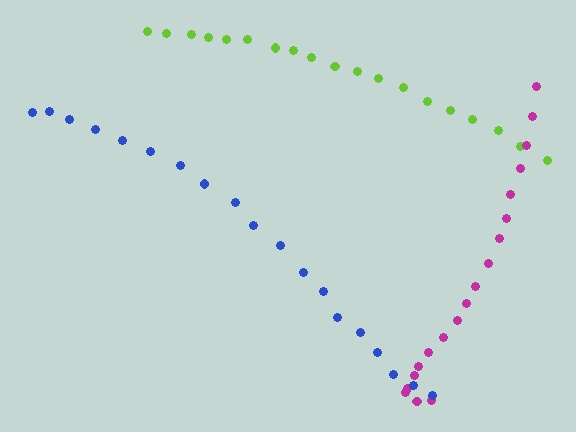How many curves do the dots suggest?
There are 3 distinct paths.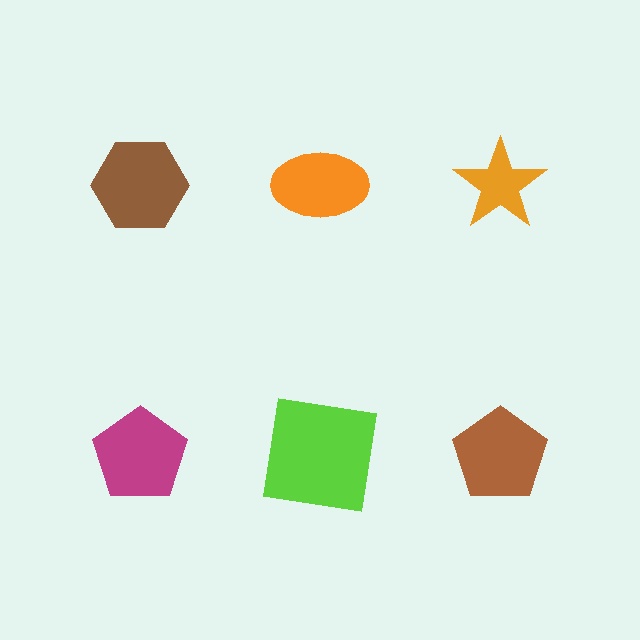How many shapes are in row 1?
3 shapes.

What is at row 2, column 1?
A magenta pentagon.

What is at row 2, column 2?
A lime square.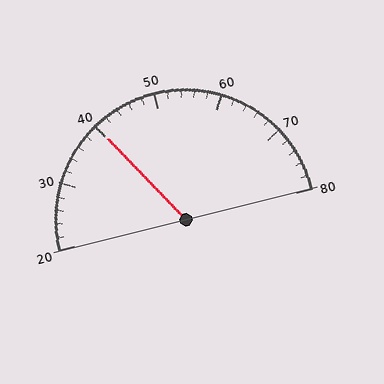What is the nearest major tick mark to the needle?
The nearest major tick mark is 40.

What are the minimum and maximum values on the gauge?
The gauge ranges from 20 to 80.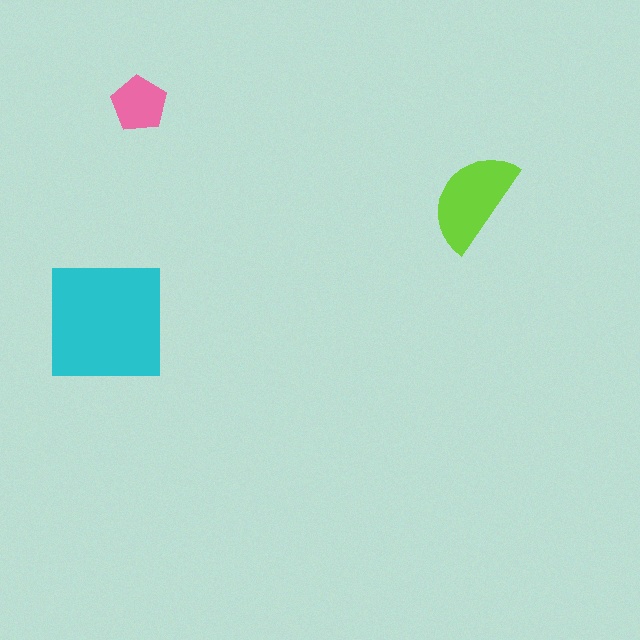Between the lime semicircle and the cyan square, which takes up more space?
The cyan square.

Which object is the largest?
The cyan square.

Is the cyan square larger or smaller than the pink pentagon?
Larger.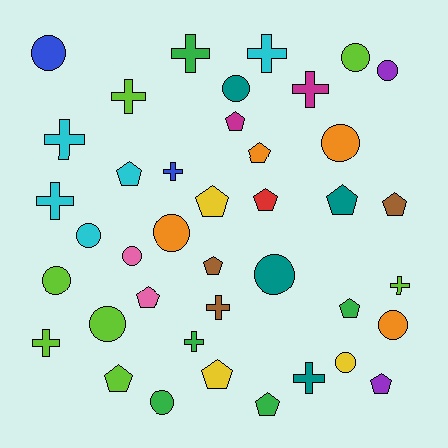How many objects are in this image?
There are 40 objects.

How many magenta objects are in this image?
There are 2 magenta objects.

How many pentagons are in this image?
There are 14 pentagons.